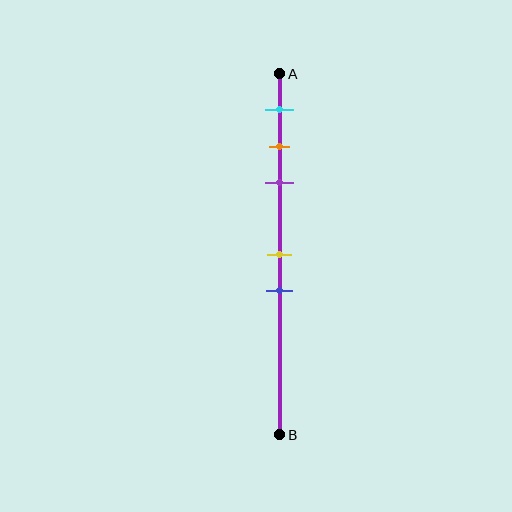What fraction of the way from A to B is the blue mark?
The blue mark is approximately 60% (0.6) of the way from A to B.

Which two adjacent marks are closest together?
The orange and purple marks are the closest adjacent pair.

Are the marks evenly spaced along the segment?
No, the marks are not evenly spaced.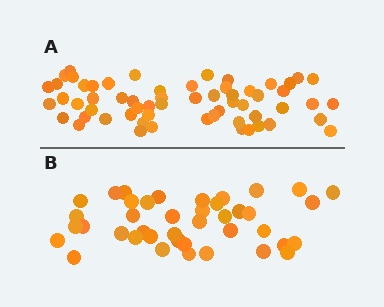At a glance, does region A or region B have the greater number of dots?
Region A (the top region) has more dots.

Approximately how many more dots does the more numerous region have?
Region A has approximately 20 more dots than region B.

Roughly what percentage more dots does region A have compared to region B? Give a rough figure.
About 45% more.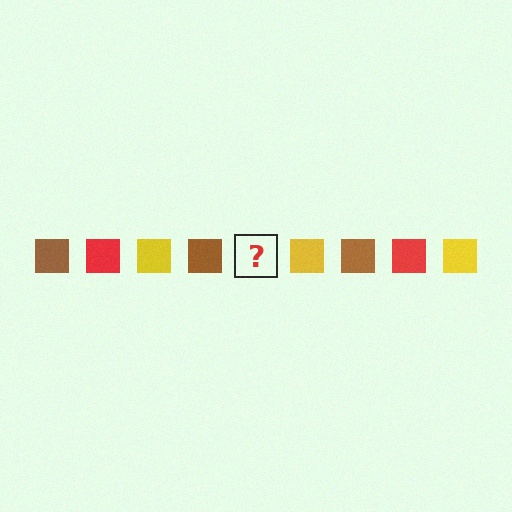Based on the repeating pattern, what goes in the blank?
The blank should be a red square.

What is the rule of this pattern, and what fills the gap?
The rule is that the pattern cycles through brown, red, yellow squares. The gap should be filled with a red square.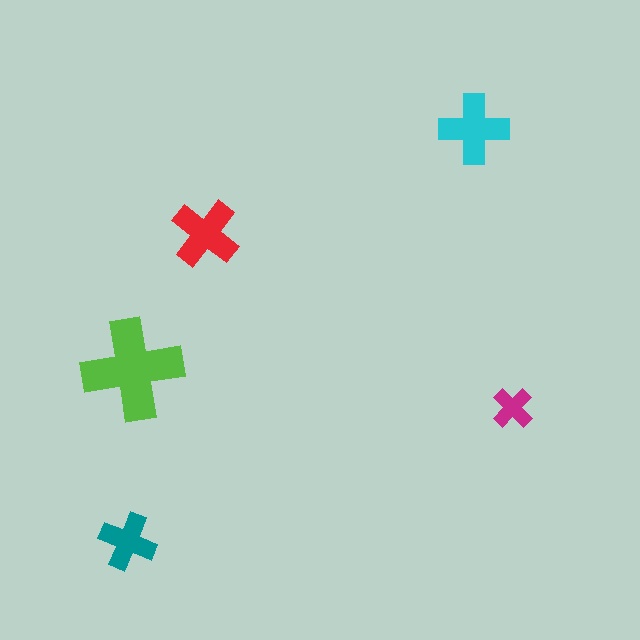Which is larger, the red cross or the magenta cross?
The red one.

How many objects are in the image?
There are 5 objects in the image.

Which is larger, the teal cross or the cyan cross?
The cyan one.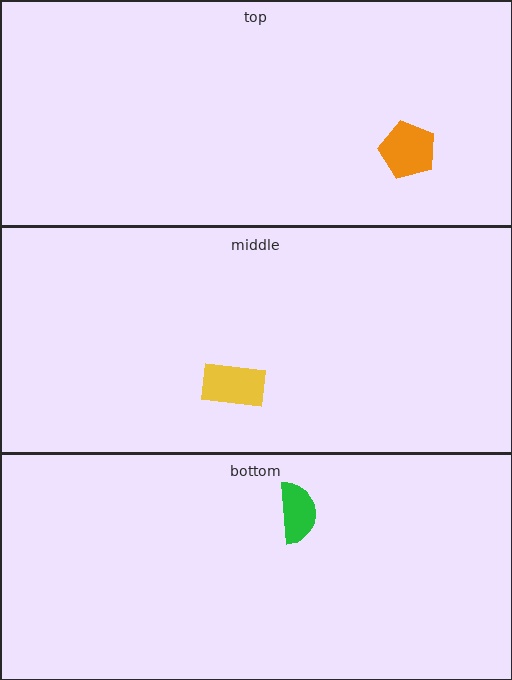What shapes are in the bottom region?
The green semicircle.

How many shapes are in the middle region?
1.